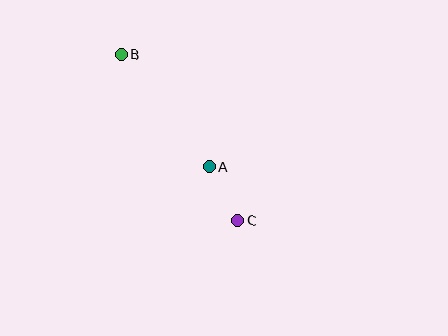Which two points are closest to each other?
Points A and C are closest to each other.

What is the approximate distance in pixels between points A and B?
The distance between A and B is approximately 142 pixels.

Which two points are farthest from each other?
Points B and C are farthest from each other.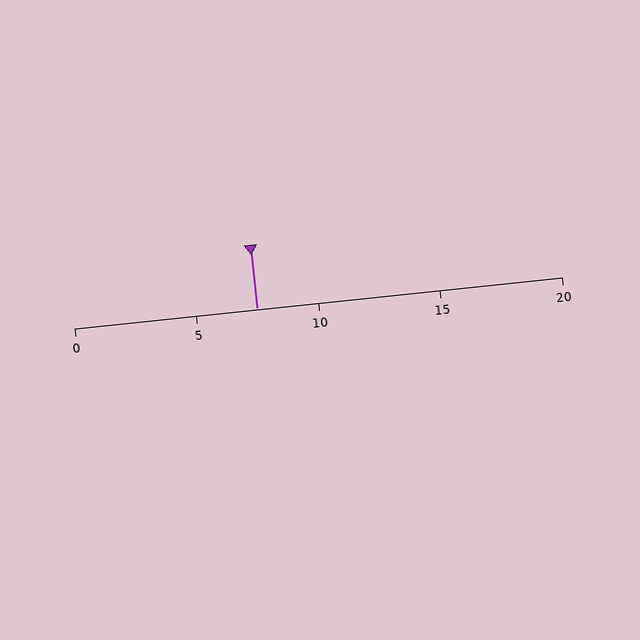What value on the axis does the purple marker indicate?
The marker indicates approximately 7.5.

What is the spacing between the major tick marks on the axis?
The major ticks are spaced 5 apart.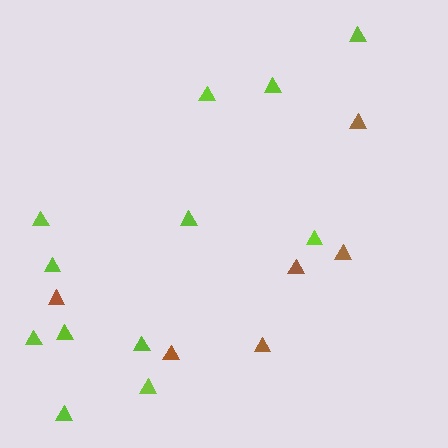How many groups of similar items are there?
There are 2 groups: one group of lime triangles (12) and one group of brown triangles (6).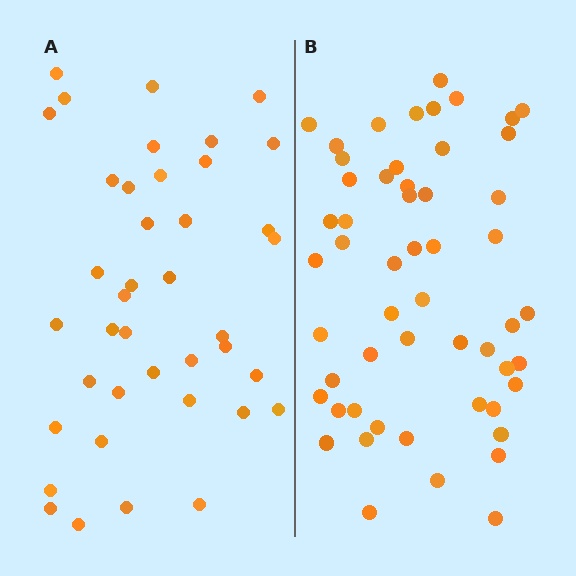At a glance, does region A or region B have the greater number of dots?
Region B (the right region) has more dots.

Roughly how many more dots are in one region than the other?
Region B has approximately 15 more dots than region A.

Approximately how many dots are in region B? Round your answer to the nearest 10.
About 50 dots. (The exact count is 54, which rounds to 50.)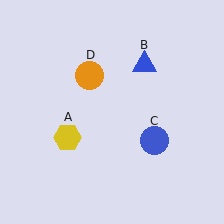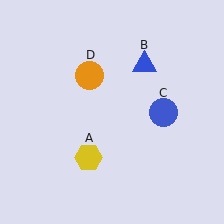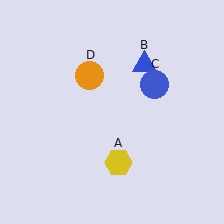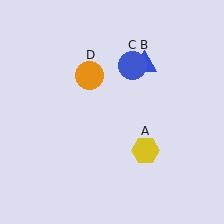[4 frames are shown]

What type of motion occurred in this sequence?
The yellow hexagon (object A), blue circle (object C) rotated counterclockwise around the center of the scene.